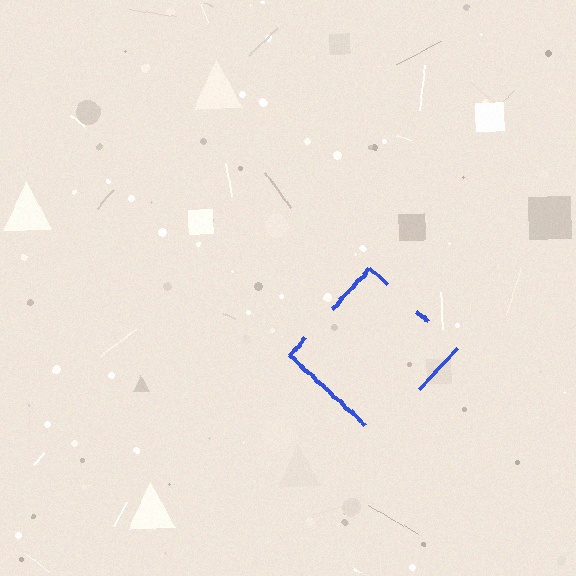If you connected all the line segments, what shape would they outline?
They would outline a diamond.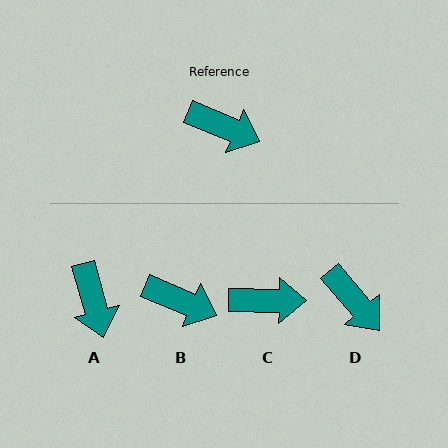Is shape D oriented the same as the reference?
No, it is off by about 27 degrees.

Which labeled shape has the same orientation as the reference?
B.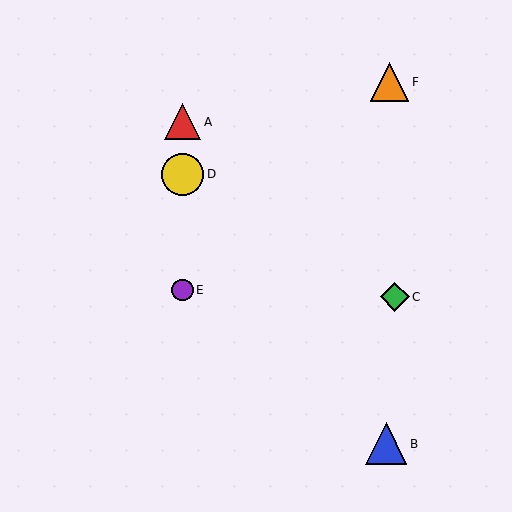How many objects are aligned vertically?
3 objects (A, D, E) are aligned vertically.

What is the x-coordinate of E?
Object E is at x≈182.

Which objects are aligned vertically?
Objects A, D, E are aligned vertically.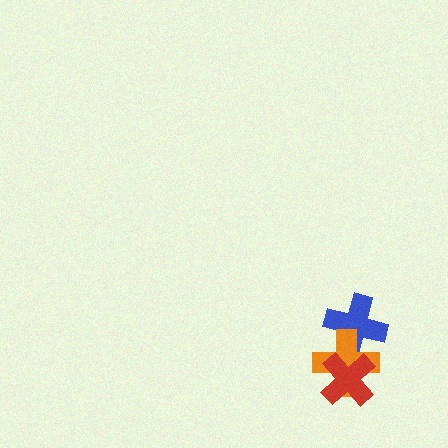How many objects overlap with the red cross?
2 objects overlap with the red cross.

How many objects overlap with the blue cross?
2 objects overlap with the blue cross.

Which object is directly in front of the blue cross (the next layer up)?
The orange cross is directly in front of the blue cross.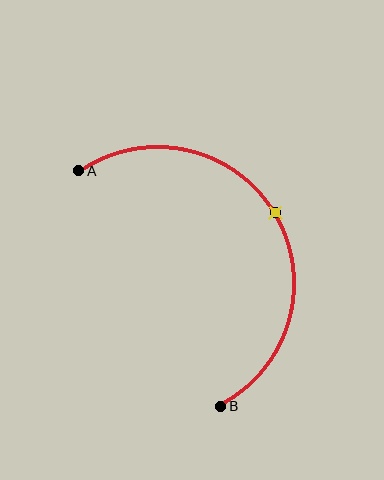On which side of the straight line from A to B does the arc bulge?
The arc bulges to the right of the straight line connecting A and B.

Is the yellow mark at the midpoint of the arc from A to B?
Yes. The yellow mark lies on the arc at equal arc-length from both A and B — it is the arc midpoint.